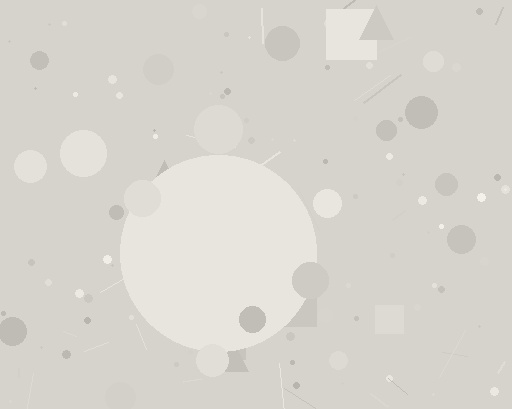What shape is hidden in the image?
A circle is hidden in the image.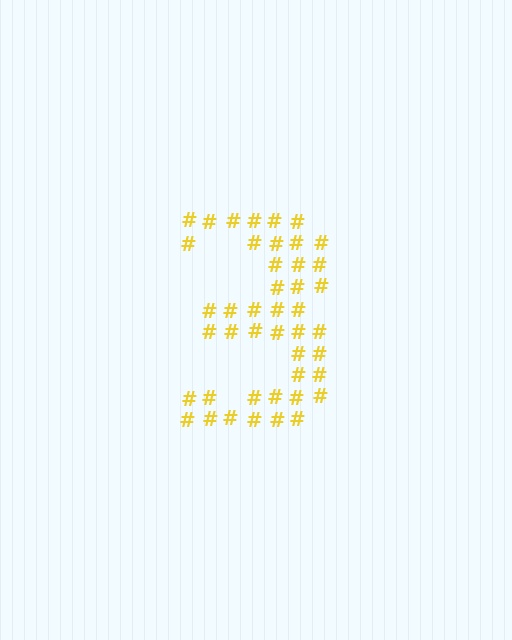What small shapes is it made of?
It is made of small hash symbols.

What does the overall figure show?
The overall figure shows the digit 3.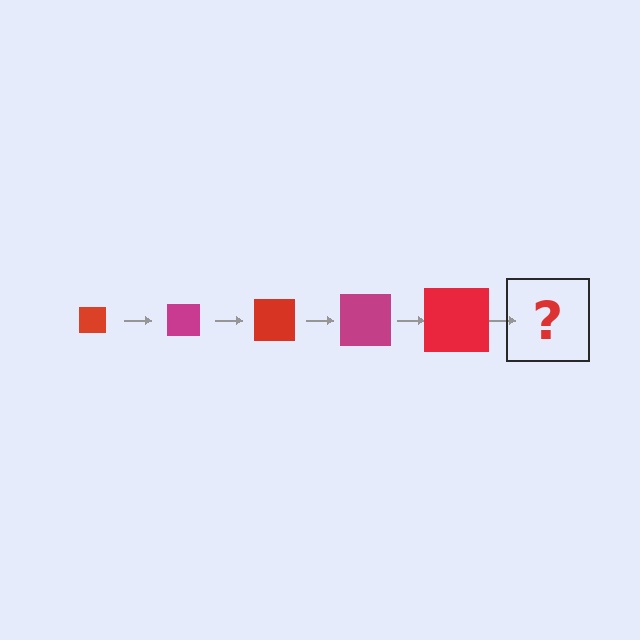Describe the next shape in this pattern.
It should be a magenta square, larger than the previous one.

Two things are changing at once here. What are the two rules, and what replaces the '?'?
The two rules are that the square grows larger each step and the color cycles through red and magenta. The '?' should be a magenta square, larger than the previous one.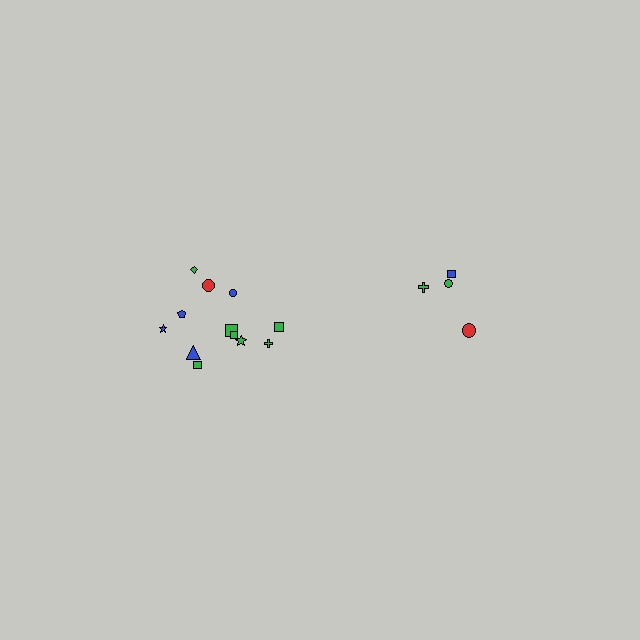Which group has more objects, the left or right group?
The left group.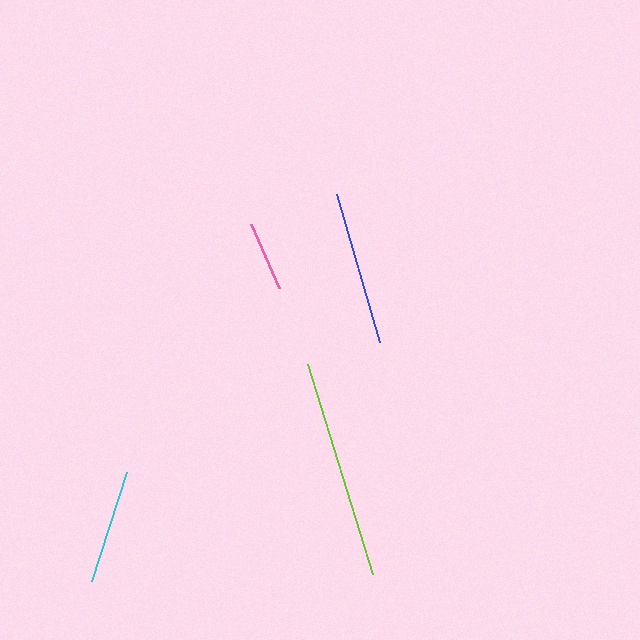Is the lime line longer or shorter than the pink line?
The lime line is longer than the pink line.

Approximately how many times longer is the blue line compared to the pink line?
The blue line is approximately 2.2 times the length of the pink line.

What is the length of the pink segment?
The pink segment is approximately 70 pixels long.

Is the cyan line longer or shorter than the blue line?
The blue line is longer than the cyan line.